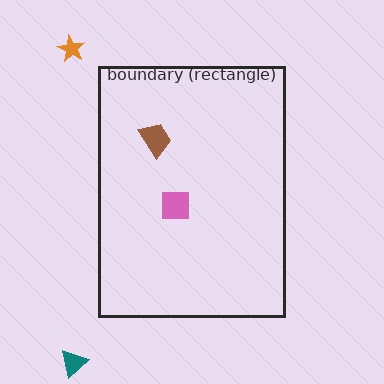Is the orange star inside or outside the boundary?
Outside.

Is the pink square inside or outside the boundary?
Inside.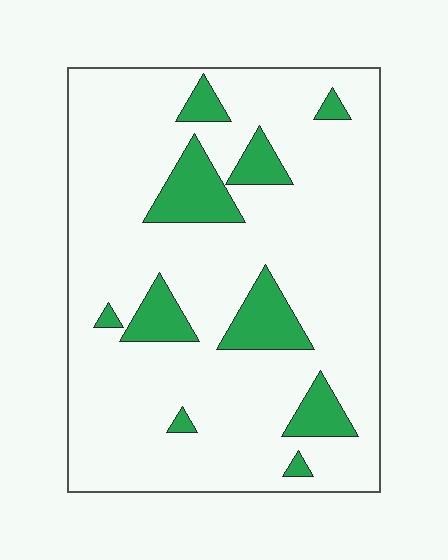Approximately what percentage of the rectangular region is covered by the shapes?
Approximately 15%.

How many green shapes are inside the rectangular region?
10.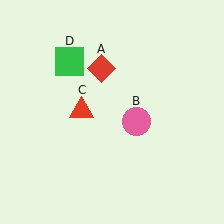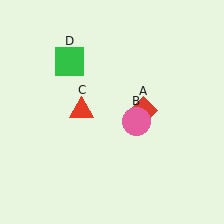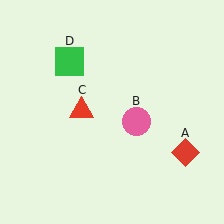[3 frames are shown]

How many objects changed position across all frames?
1 object changed position: red diamond (object A).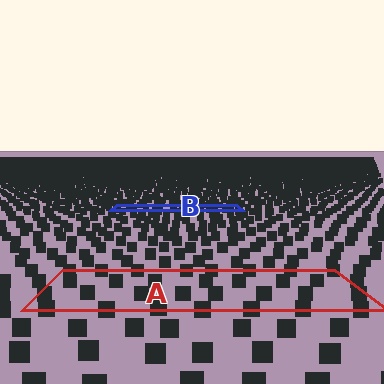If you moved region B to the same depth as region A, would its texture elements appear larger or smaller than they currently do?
They would appear larger. At a closer depth, the same texture elements are projected at a bigger on-screen size.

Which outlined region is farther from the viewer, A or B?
Region B is farther from the viewer — the texture elements inside it appear smaller and more densely packed.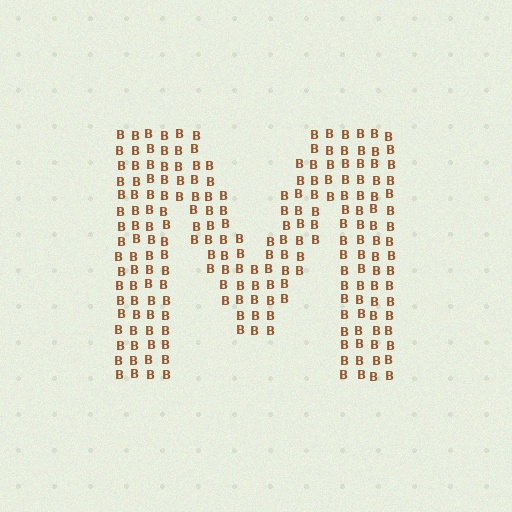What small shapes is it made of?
It is made of small letter B's.